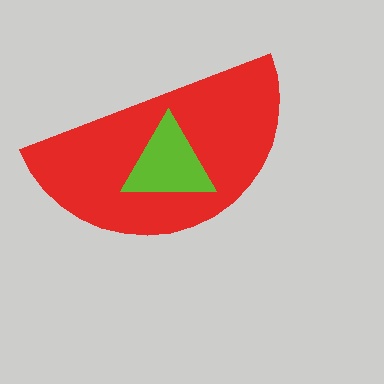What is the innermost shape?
The lime triangle.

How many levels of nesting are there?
2.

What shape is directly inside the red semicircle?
The lime triangle.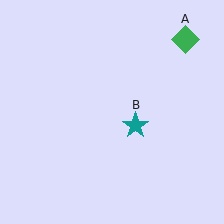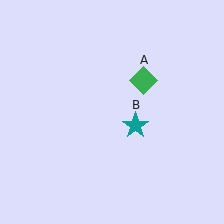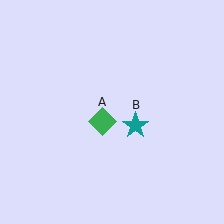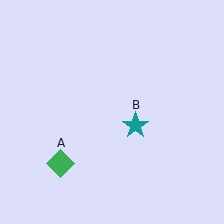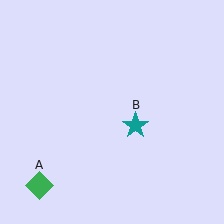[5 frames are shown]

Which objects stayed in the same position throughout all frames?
Teal star (object B) remained stationary.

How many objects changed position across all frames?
1 object changed position: green diamond (object A).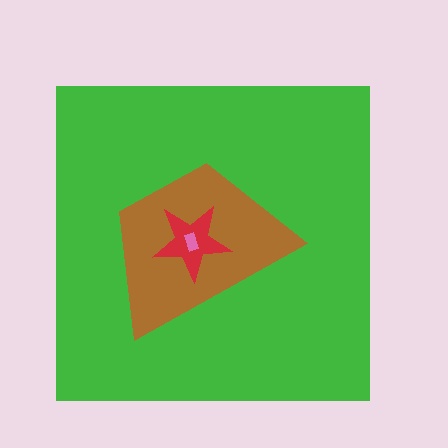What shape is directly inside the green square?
The brown trapezoid.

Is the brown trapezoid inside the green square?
Yes.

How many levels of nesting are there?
4.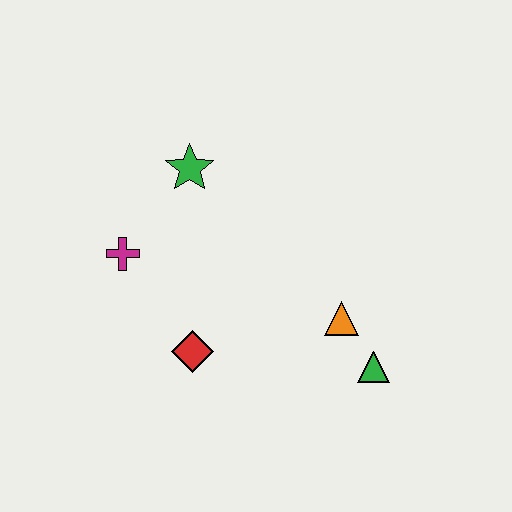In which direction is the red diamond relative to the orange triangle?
The red diamond is to the left of the orange triangle.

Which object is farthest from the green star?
The green triangle is farthest from the green star.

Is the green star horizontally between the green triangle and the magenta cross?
Yes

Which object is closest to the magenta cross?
The green star is closest to the magenta cross.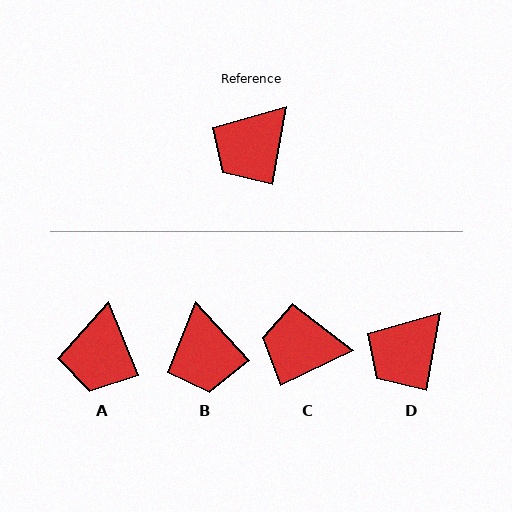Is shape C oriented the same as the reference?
No, it is off by about 54 degrees.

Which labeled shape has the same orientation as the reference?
D.